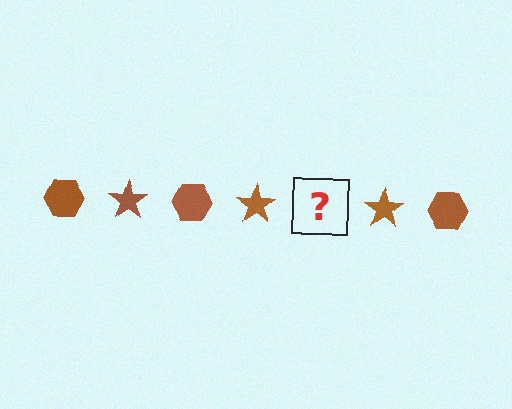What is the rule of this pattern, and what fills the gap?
The rule is that the pattern cycles through hexagon, star shapes in brown. The gap should be filled with a brown hexagon.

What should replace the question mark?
The question mark should be replaced with a brown hexagon.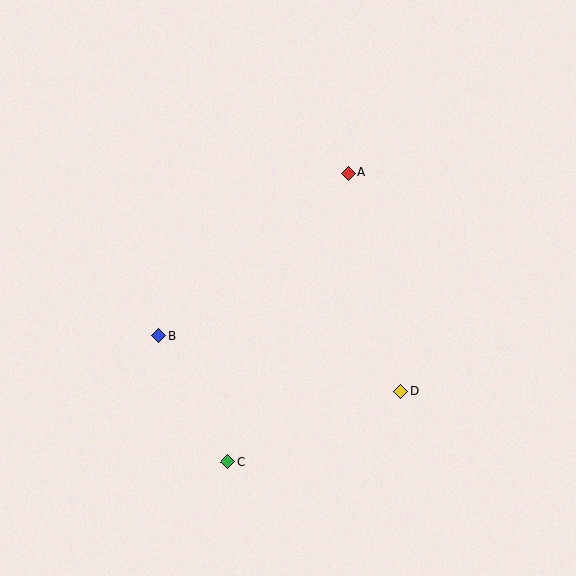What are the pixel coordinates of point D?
Point D is at (400, 392).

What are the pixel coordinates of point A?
Point A is at (349, 173).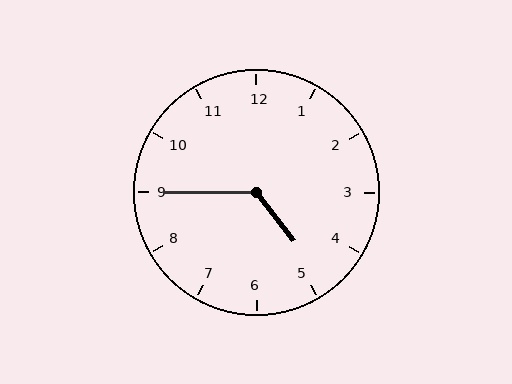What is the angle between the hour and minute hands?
Approximately 128 degrees.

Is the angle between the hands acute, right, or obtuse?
It is obtuse.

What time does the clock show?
4:45.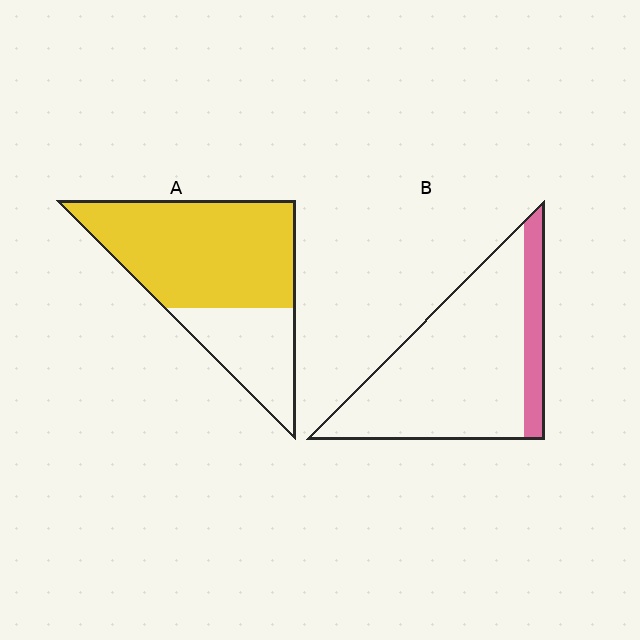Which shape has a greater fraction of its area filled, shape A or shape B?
Shape A.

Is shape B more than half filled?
No.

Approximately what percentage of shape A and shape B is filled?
A is approximately 70% and B is approximately 15%.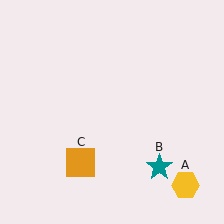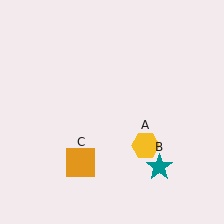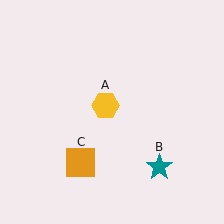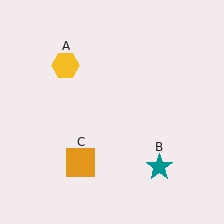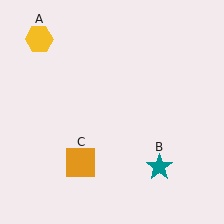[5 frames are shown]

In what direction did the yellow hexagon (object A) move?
The yellow hexagon (object A) moved up and to the left.